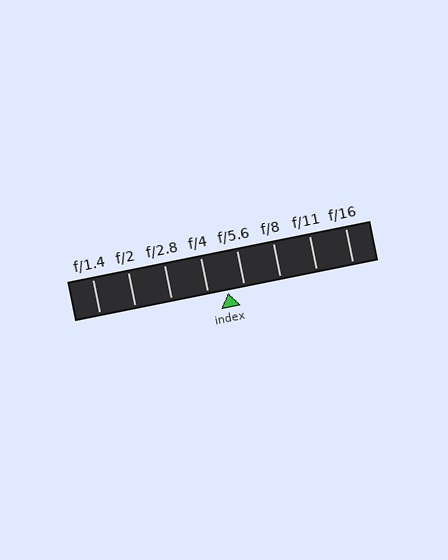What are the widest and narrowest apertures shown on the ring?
The widest aperture shown is f/1.4 and the narrowest is f/16.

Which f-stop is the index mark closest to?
The index mark is closest to f/5.6.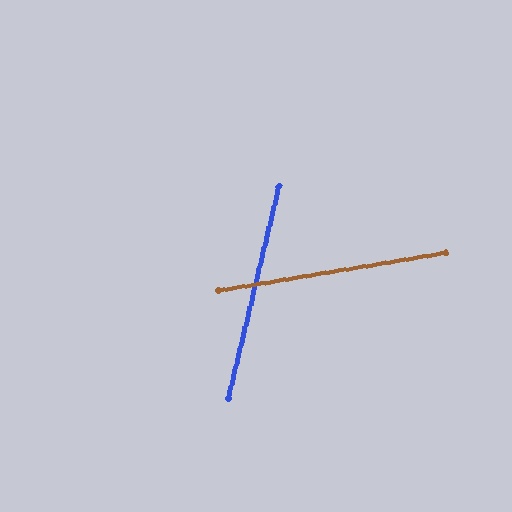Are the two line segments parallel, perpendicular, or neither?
Neither parallel nor perpendicular — they differ by about 67°.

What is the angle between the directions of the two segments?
Approximately 67 degrees.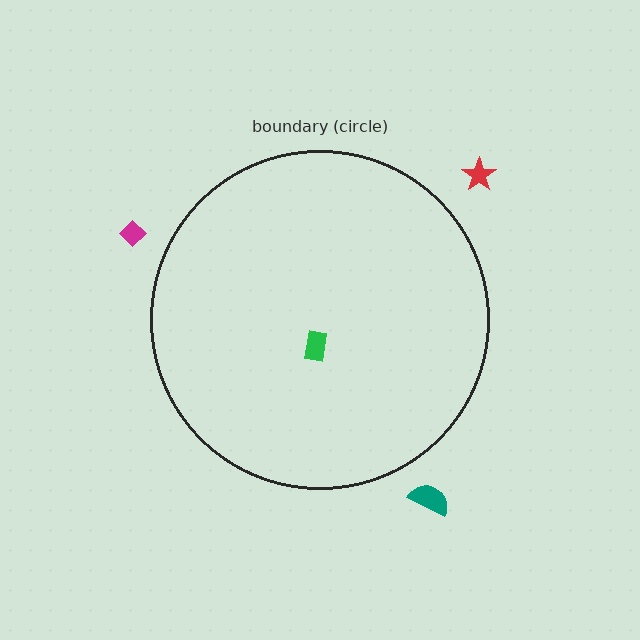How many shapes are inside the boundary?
1 inside, 3 outside.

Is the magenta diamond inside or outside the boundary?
Outside.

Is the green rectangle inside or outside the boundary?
Inside.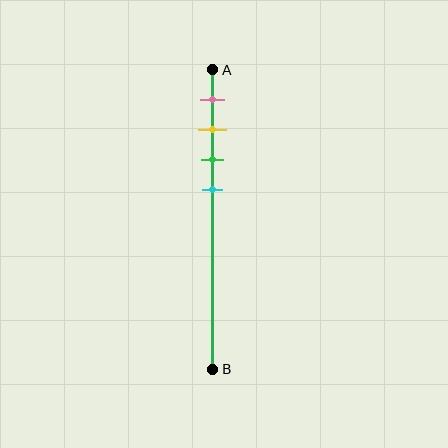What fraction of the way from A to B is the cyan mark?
The cyan mark is approximately 40% (0.4) of the way from A to B.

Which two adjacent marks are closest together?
The yellow and green marks are the closest adjacent pair.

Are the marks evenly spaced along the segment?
Yes, the marks are approximately evenly spaced.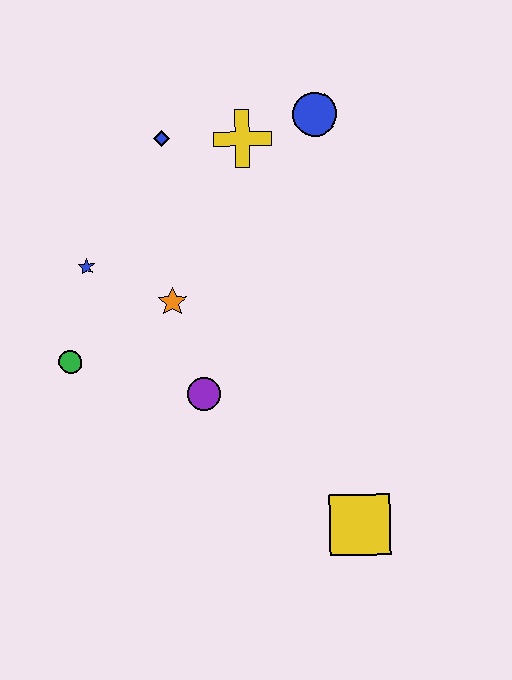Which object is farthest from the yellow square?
The blue diamond is farthest from the yellow square.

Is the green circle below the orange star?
Yes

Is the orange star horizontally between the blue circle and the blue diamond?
Yes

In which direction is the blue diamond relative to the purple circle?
The blue diamond is above the purple circle.